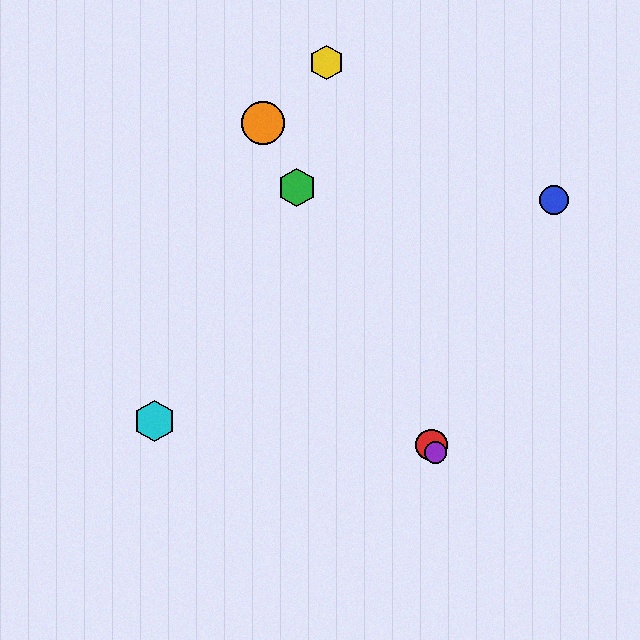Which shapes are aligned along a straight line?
The red circle, the green hexagon, the purple circle, the orange circle are aligned along a straight line.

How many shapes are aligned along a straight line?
4 shapes (the red circle, the green hexagon, the purple circle, the orange circle) are aligned along a straight line.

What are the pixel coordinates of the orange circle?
The orange circle is at (263, 123).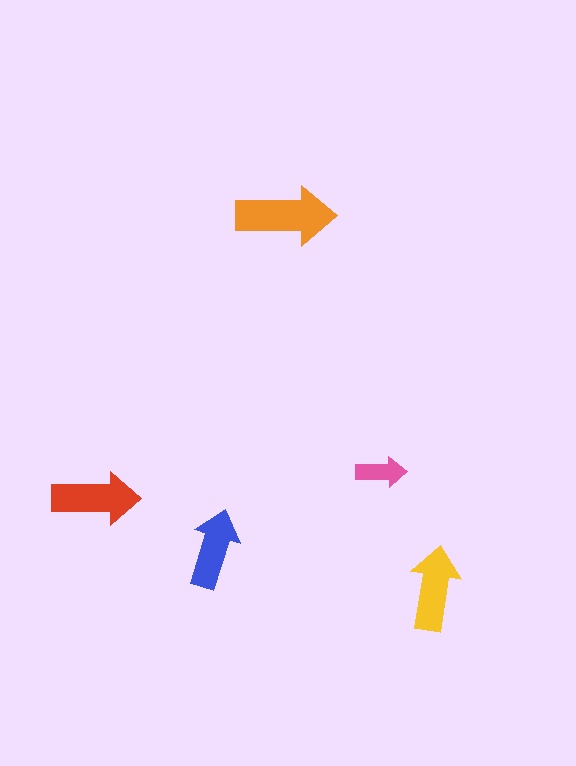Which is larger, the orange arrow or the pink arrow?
The orange one.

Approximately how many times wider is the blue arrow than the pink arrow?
About 1.5 times wider.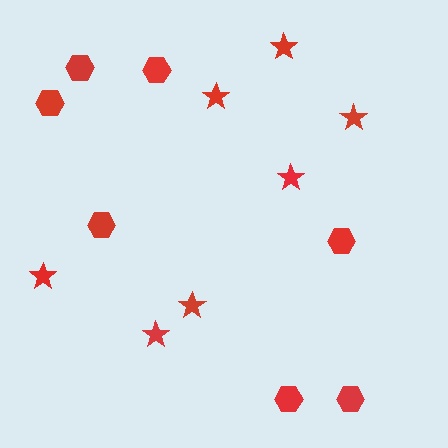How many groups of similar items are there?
There are 2 groups: one group of hexagons (7) and one group of stars (7).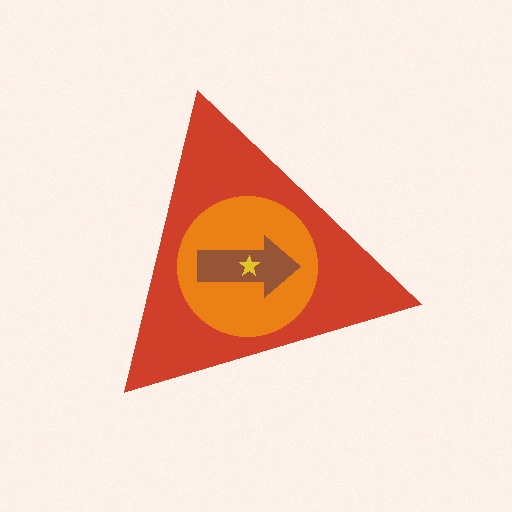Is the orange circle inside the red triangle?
Yes.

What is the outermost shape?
The red triangle.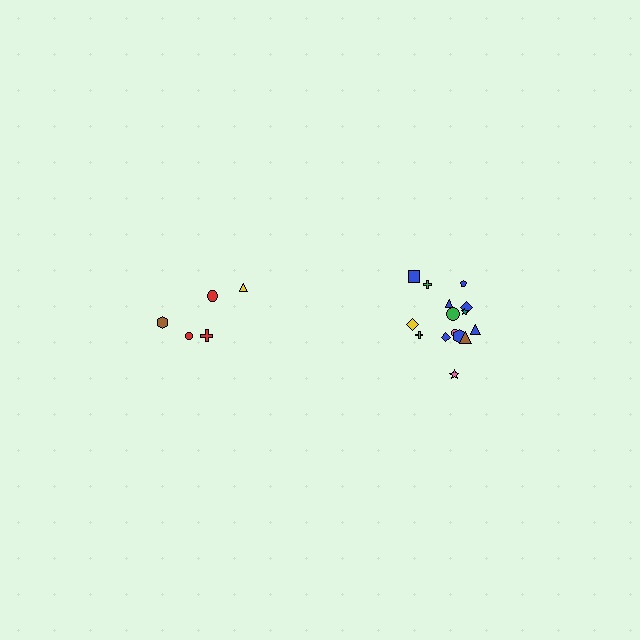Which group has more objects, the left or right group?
The right group.